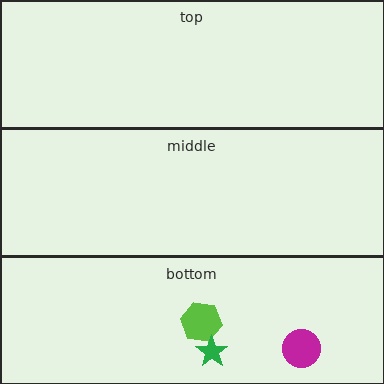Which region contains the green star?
The bottom region.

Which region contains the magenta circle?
The bottom region.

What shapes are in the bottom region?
The lime hexagon, the green star, the magenta circle.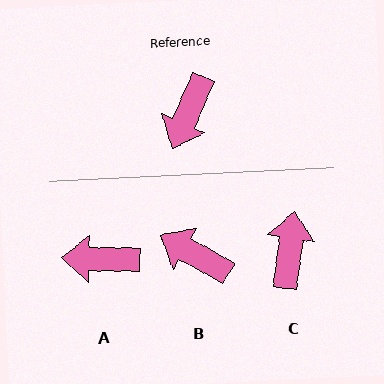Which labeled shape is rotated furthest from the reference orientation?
C, about 164 degrees away.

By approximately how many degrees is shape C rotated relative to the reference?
Approximately 164 degrees clockwise.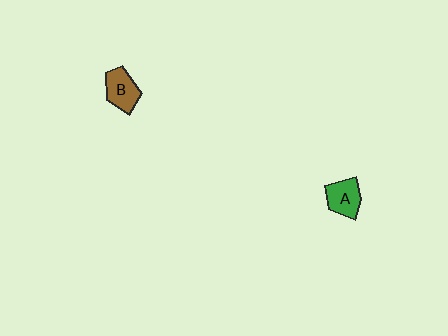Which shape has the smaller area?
Shape A (green).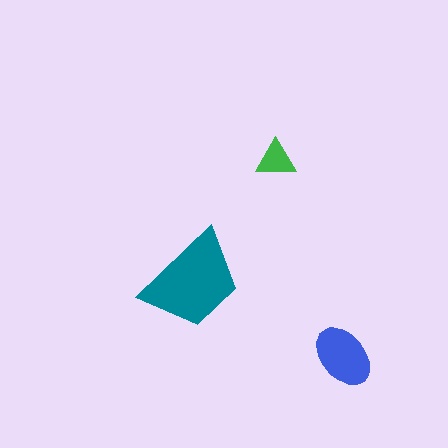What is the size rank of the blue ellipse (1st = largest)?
2nd.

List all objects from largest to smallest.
The teal trapezoid, the blue ellipse, the green triangle.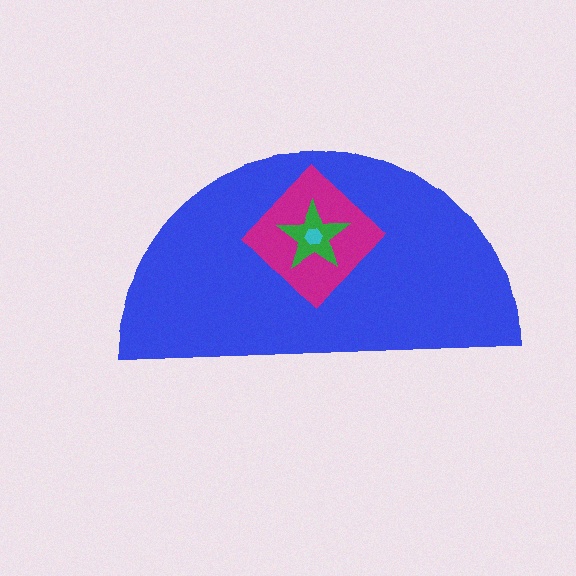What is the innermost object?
The cyan hexagon.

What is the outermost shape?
The blue semicircle.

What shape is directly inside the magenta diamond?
The green star.